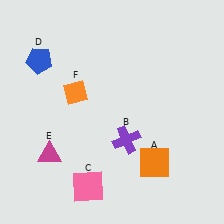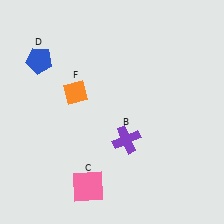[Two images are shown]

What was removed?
The orange square (A), the magenta triangle (E) were removed in Image 2.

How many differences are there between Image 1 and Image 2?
There are 2 differences between the two images.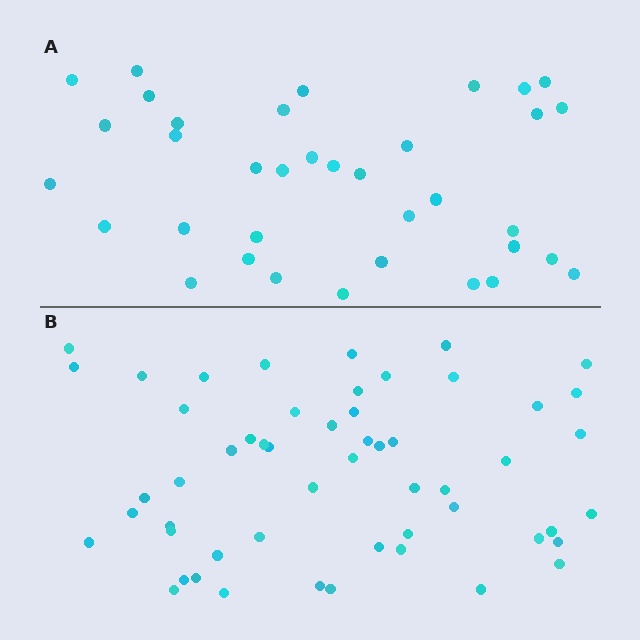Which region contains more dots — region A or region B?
Region B (the bottom region) has more dots.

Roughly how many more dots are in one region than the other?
Region B has approximately 20 more dots than region A.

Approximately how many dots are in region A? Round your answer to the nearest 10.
About 40 dots. (The exact count is 36, which rounds to 40.)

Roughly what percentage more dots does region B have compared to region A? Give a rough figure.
About 50% more.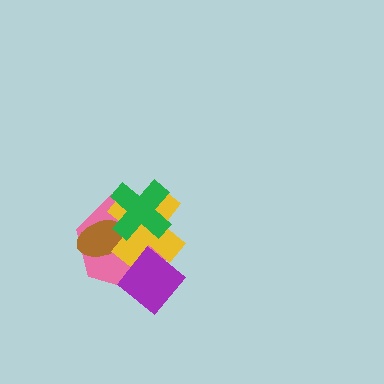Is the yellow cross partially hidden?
Yes, it is partially covered by another shape.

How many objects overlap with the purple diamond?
2 objects overlap with the purple diamond.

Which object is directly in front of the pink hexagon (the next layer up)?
The brown ellipse is directly in front of the pink hexagon.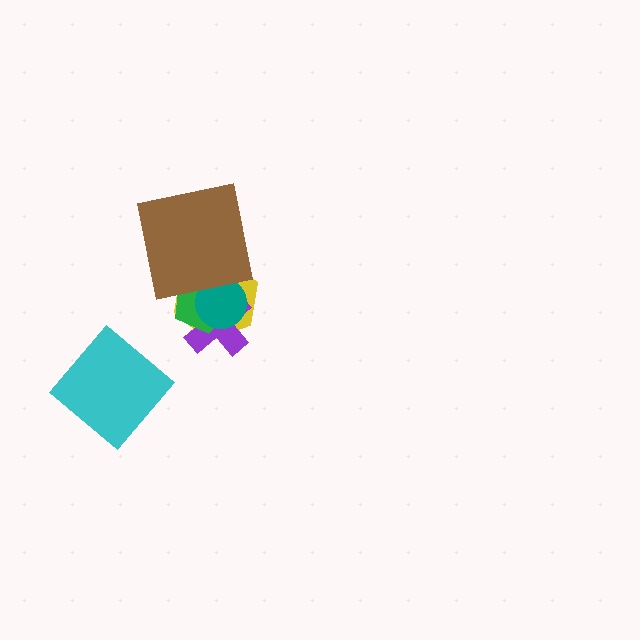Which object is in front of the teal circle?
The brown square is in front of the teal circle.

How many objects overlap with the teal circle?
4 objects overlap with the teal circle.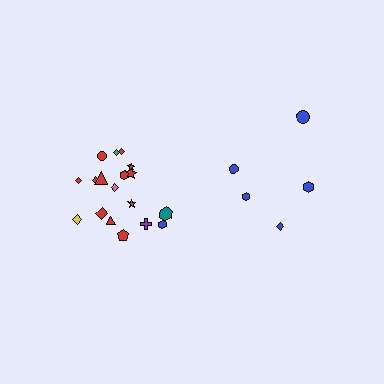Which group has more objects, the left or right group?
The left group.